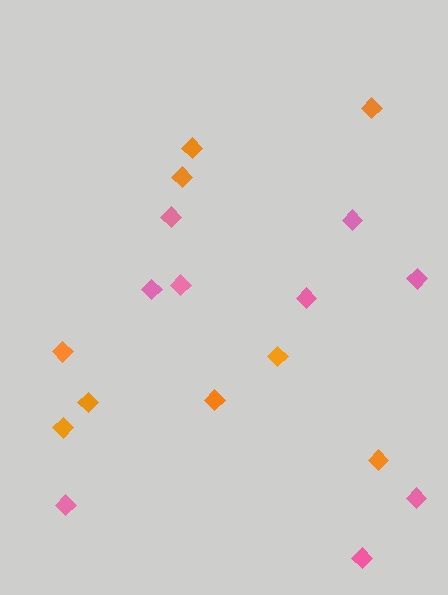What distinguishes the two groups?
There are 2 groups: one group of orange diamonds (9) and one group of pink diamonds (9).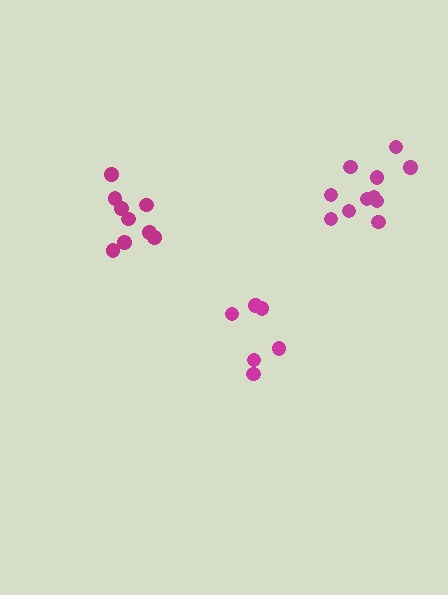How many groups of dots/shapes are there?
There are 3 groups.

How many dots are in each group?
Group 1: 6 dots, Group 2: 9 dots, Group 3: 11 dots (26 total).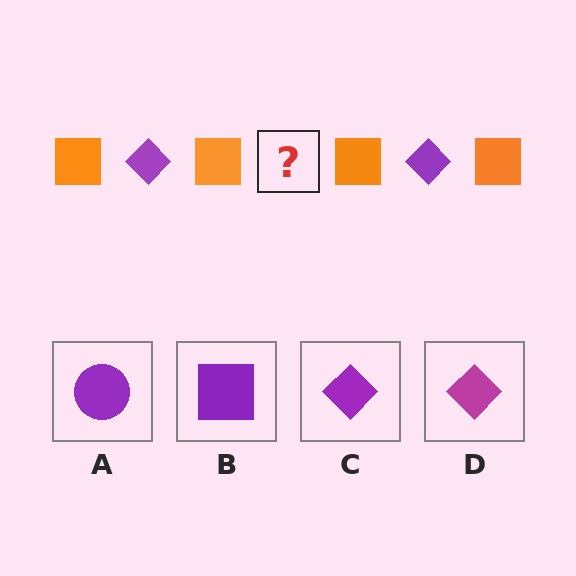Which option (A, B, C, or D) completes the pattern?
C.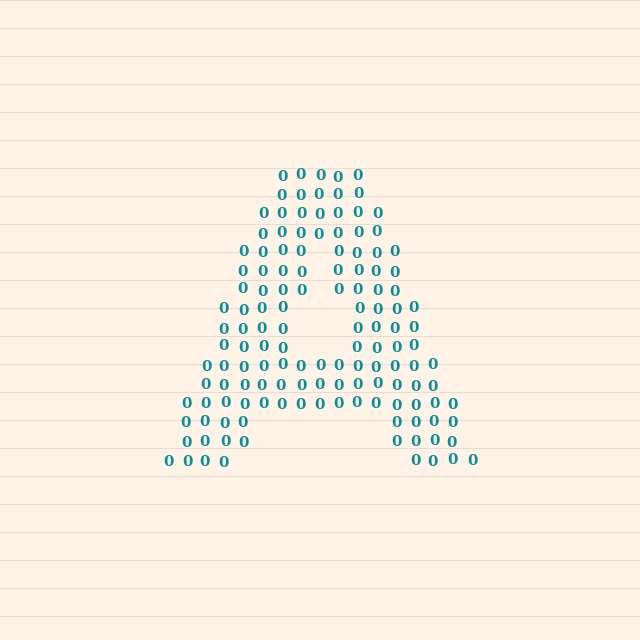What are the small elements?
The small elements are digit 0's.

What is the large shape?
The large shape is the letter A.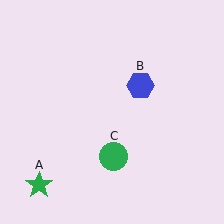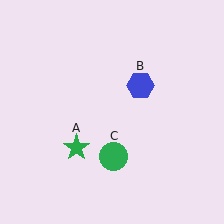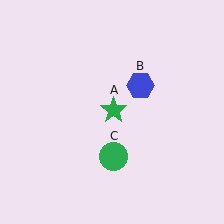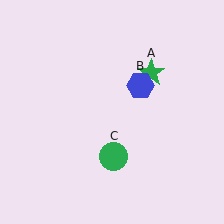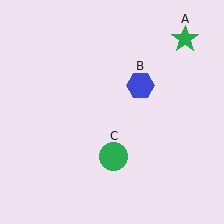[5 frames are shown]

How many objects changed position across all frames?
1 object changed position: green star (object A).